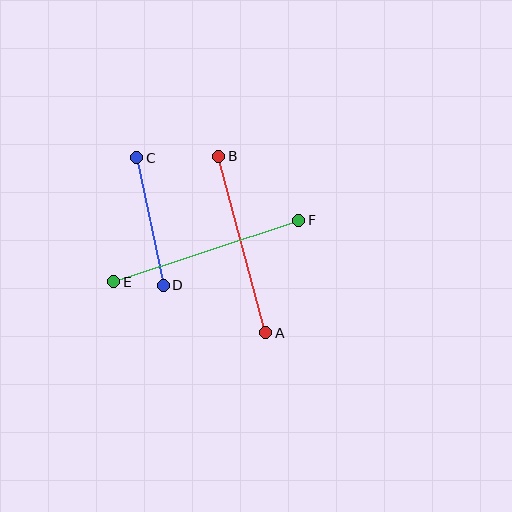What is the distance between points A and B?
The distance is approximately 183 pixels.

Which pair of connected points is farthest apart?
Points E and F are farthest apart.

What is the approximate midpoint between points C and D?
The midpoint is at approximately (150, 222) pixels.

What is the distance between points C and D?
The distance is approximately 130 pixels.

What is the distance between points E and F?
The distance is approximately 195 pixels.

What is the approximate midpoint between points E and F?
The midpoint is at approximately (206, 251) pixels.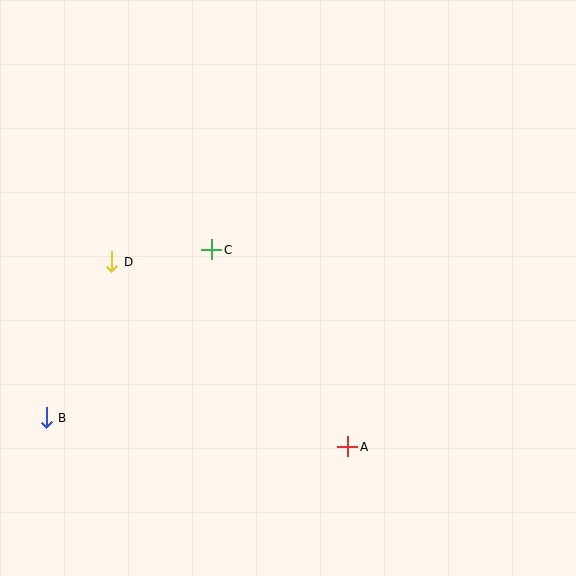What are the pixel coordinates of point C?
Point C is at (212, 250).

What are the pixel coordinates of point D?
Point D is at (112, 262).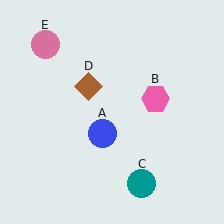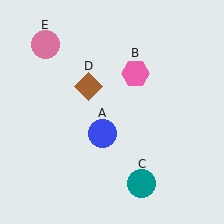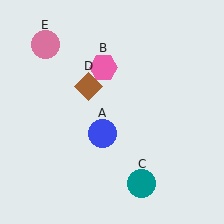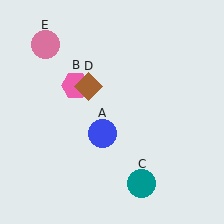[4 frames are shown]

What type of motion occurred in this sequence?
The pink hexagon (object B) rotated counterclockwise around the center of the scene.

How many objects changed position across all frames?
1 object changed position: pink hexagon (object B).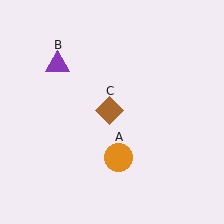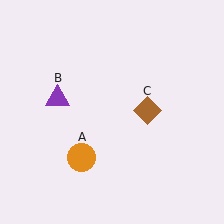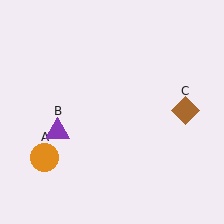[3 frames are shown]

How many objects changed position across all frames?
3 objects changed position: orange circle (object A), purple triangle (object B), brown diamond (object C).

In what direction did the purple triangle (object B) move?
The purple triangle (object B) moved down.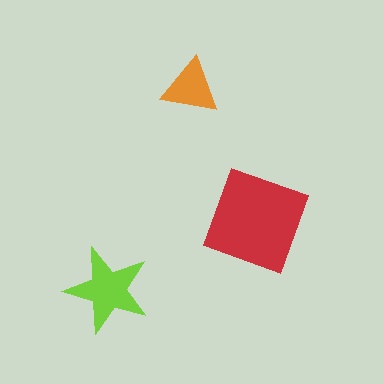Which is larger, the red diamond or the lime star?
The red diamond.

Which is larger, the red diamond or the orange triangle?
The red diamond.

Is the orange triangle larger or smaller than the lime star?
Smaller.